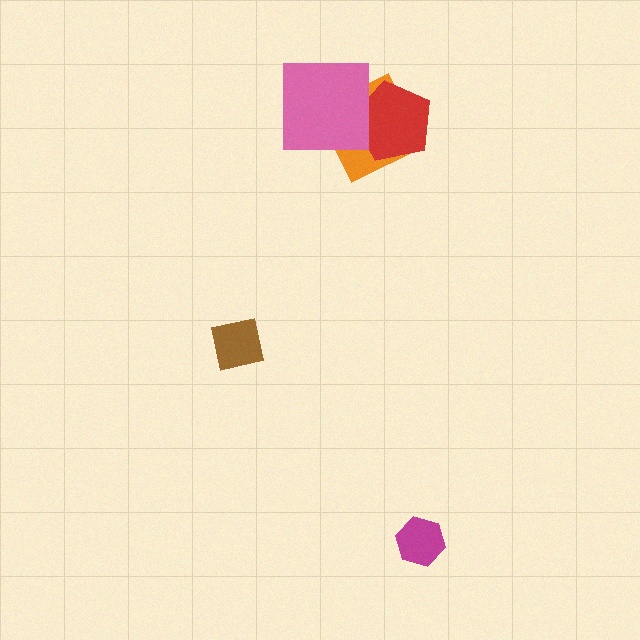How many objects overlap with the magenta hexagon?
0 objects overlap with the magenta hexagon.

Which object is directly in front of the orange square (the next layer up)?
The red pentagon is directly in front of the orange square.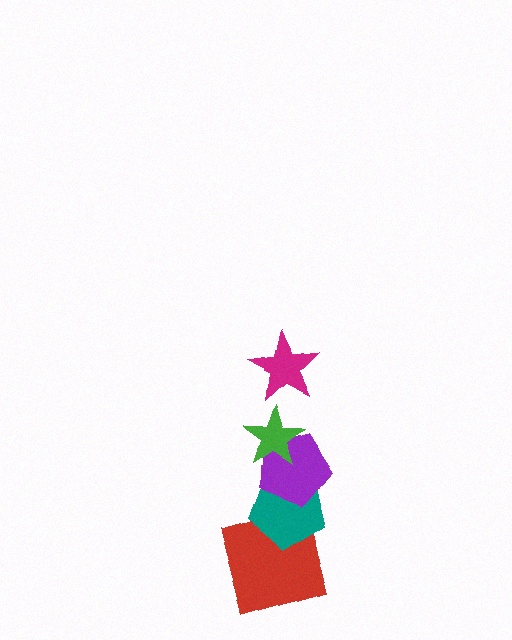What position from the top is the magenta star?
The magenta star is 1st from the top.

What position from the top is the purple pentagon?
The purple pentagon is 3rd from the top.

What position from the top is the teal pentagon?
The teal pentagon is 4th from the top.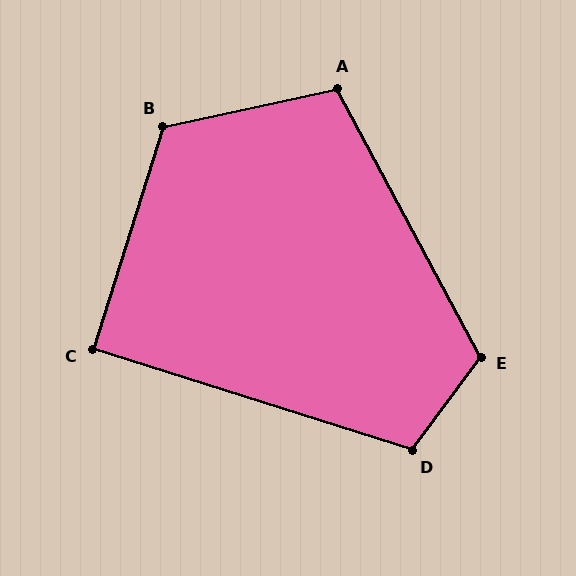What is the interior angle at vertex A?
Approximately 106 degrees (obtuse).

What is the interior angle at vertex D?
Approximately 109 degrees (obtuse).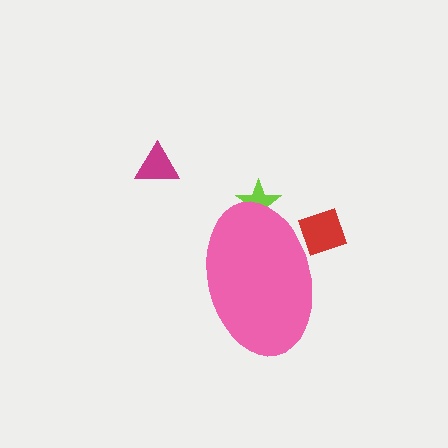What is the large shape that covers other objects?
A pink ellipse.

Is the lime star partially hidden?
Yes, the lime star is partially hidden behind the pink ellipse.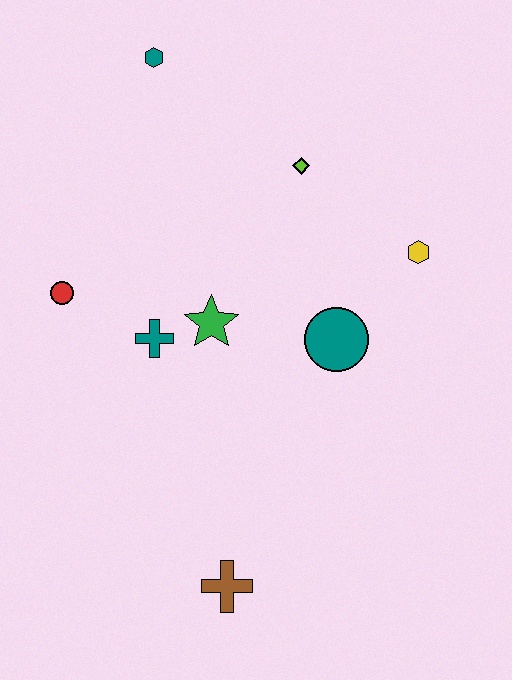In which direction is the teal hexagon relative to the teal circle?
The teal hexagon is above the teal circle.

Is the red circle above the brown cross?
Yes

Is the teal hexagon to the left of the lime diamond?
Yes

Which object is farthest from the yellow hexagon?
The brown cross is farthest from the yellow hexagon.